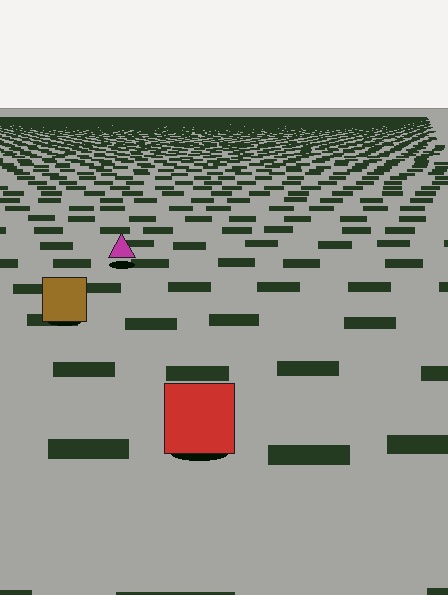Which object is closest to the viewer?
The red square is closest. The texture marks near it are larger and more spread out.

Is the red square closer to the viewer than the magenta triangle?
Yes. The red square is closer — you can tell from the texture gradient: the ground texture is coarser near it.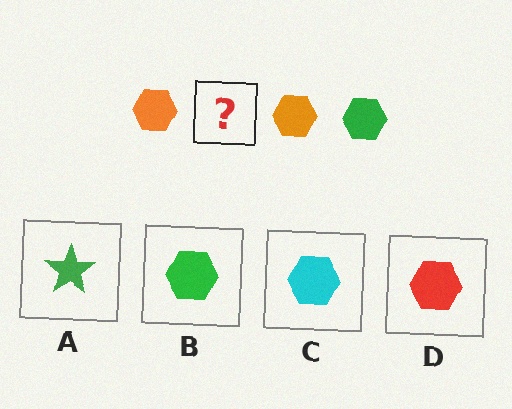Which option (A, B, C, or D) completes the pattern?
B.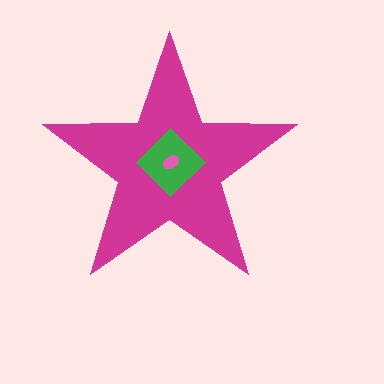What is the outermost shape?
The magenta star.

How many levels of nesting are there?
3.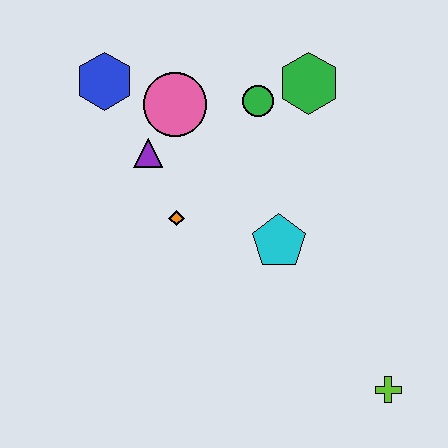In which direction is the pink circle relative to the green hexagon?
The pink circle is to the left of the green hexagon.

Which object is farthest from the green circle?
The lime cross is farthest from the green circle.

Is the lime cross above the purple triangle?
No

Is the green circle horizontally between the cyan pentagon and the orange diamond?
Yes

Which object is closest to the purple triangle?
The pink circle is closest to the purple triangle.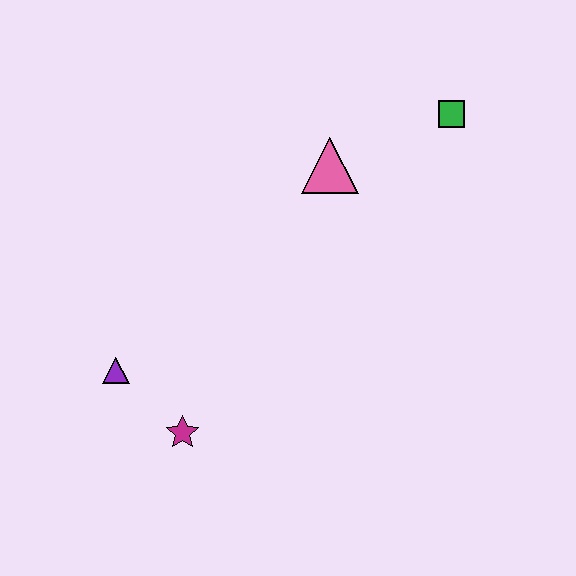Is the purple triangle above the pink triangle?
No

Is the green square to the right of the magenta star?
Yes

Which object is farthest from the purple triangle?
The green square is farthest from the purple triangle.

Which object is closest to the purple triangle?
The magenta star is closest to the purple triangle.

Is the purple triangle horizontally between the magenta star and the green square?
No